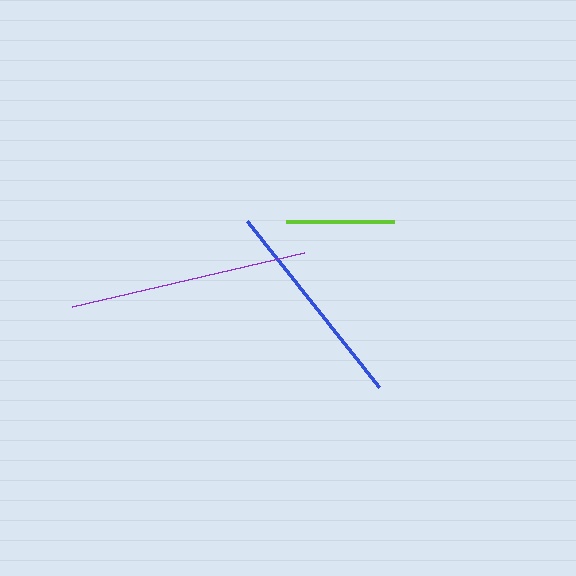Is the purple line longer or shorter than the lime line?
The purple line is longer than the lime line.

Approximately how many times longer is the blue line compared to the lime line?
The blue line is approximately 2.0 times the length of the lime line.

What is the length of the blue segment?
The blue segment is approximately 213 pixels long.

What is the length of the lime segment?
The lime segment is approximately 108 pixels long.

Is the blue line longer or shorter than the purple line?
The purple line is longer than the blue line.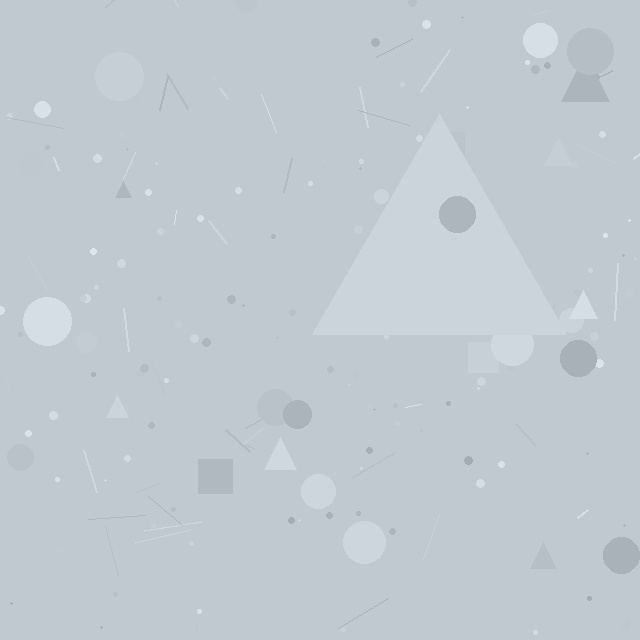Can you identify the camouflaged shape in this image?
The camouflaged shape is a triangle.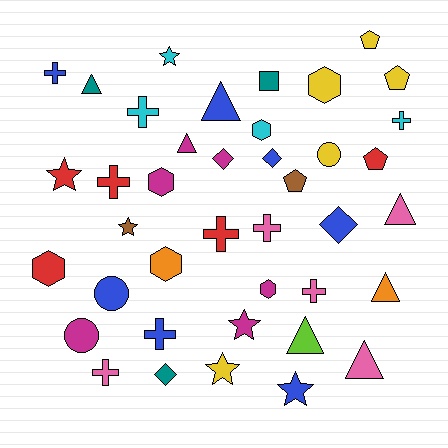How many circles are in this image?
There are 3 circles.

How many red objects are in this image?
There are 5 red objects.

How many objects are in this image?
There are 40 objects.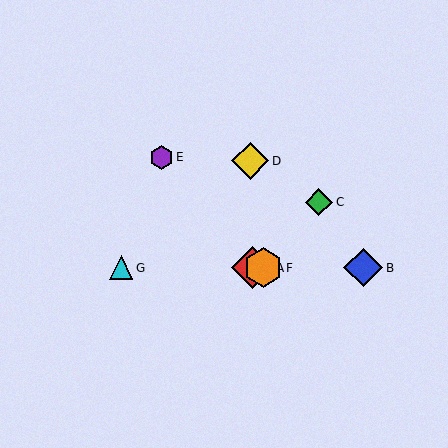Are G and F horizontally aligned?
Yes, both are at y≈267.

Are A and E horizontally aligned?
No, A is at y≈268 and E is at y≈157.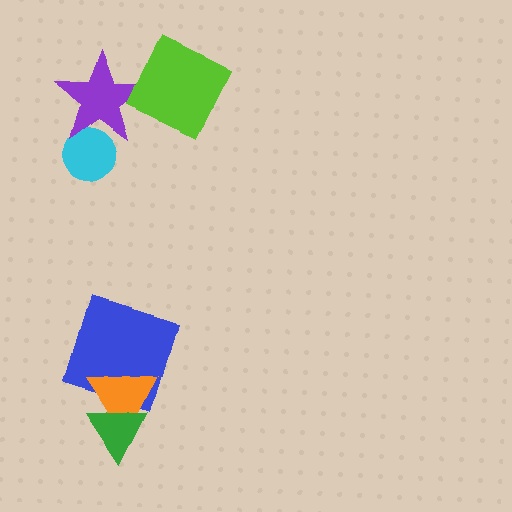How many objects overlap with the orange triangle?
2 objects overlap with the orange triangle.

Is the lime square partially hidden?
No, no other shape covers it.